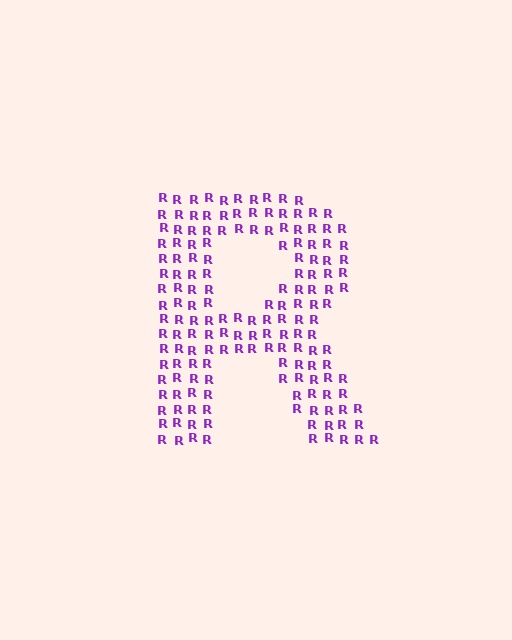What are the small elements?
The small elements are letter R's.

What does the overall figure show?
The overall figure shows the letter R.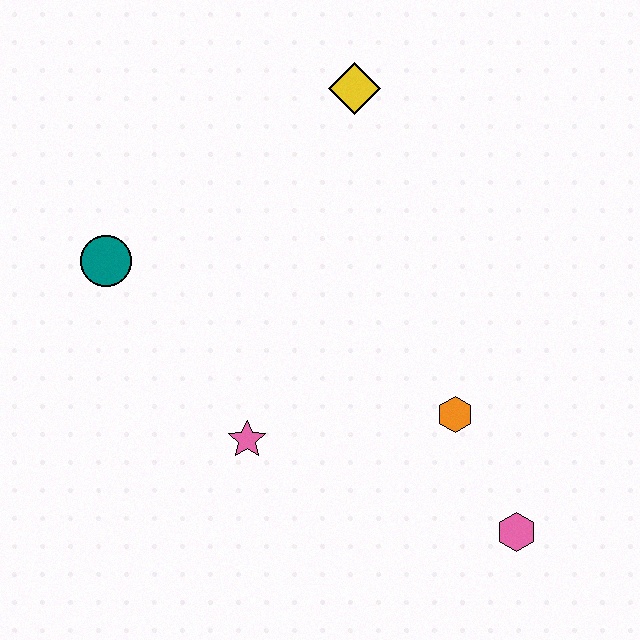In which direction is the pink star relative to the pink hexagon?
The pink star is to the left of the pink hexagon.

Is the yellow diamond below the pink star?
No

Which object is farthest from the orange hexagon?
The teal circle is farthest from the orange hexagon.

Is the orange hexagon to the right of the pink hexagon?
No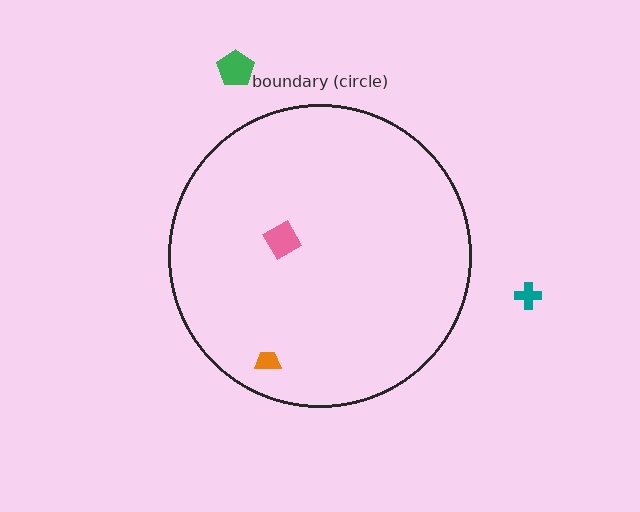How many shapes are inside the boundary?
2 inside, 2 outside.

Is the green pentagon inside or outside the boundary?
Outside.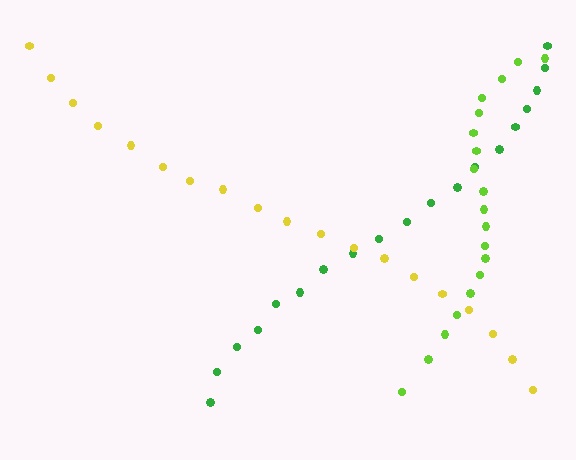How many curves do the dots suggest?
There are 3 distinct paths.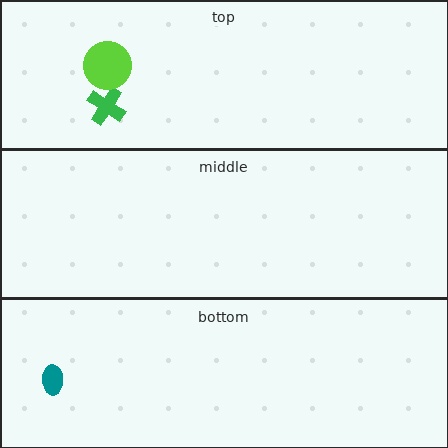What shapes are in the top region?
The green cross, the lime circle.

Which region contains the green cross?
The top region.